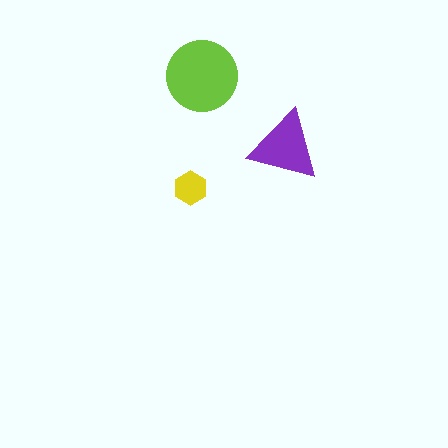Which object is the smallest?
The yellow hexagon.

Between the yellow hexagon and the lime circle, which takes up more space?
The lime circle.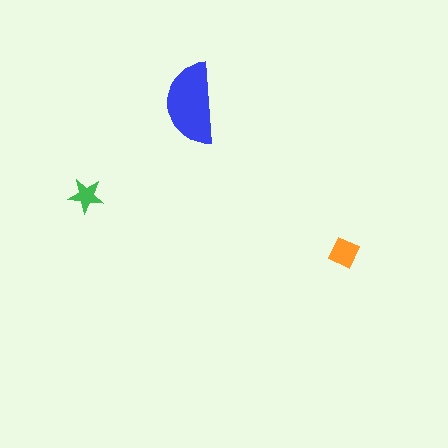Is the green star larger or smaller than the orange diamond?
Smaller.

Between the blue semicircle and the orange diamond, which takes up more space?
The blue semicircle.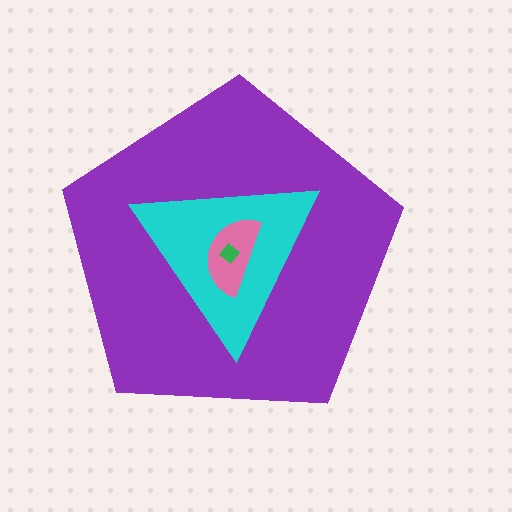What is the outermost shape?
The purple pentagon.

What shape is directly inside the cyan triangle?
The pink semicircle.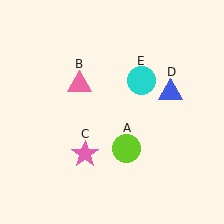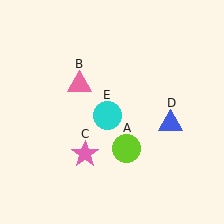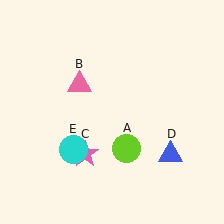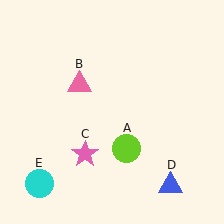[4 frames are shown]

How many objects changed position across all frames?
2 objects changed position: blue triangle (object D), cyan circle (object E).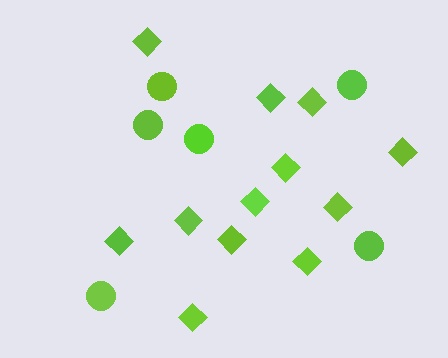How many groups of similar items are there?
There are 2 groups: one group of circles (6) and one group of diamonds (12).